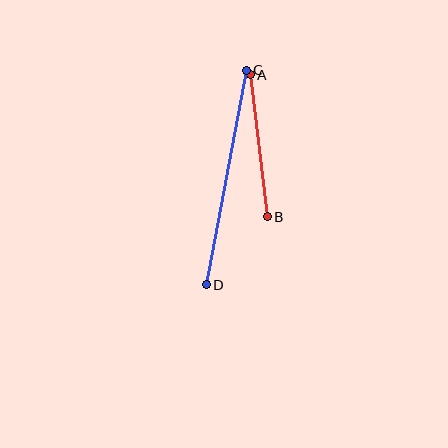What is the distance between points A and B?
The distance is approximately 143 pixels.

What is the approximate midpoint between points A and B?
The midpoint is at approximately (259, 146) pixels.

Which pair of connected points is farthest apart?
Points C and D are farthest apart.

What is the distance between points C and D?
The distance is approximately 218 pixels.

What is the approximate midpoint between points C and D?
The midpoint is at approximately (226, 178) pixels.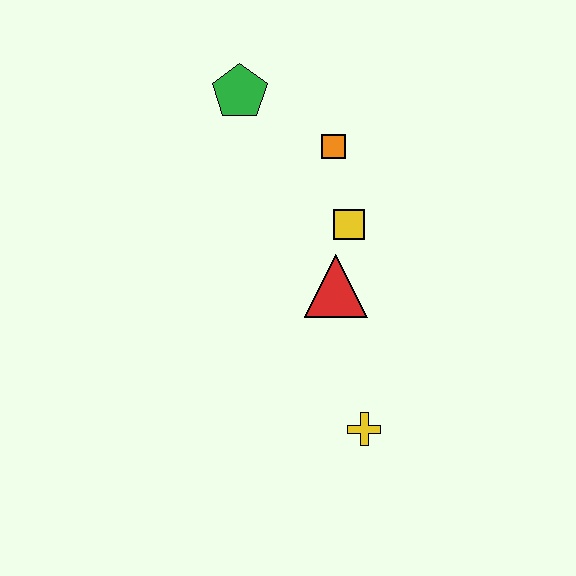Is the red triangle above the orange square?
No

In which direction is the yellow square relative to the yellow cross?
The yellow square is above the yellow cross.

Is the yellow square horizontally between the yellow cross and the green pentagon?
Yes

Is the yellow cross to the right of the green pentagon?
Yes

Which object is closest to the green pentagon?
The orange square is closest to the green pentagon.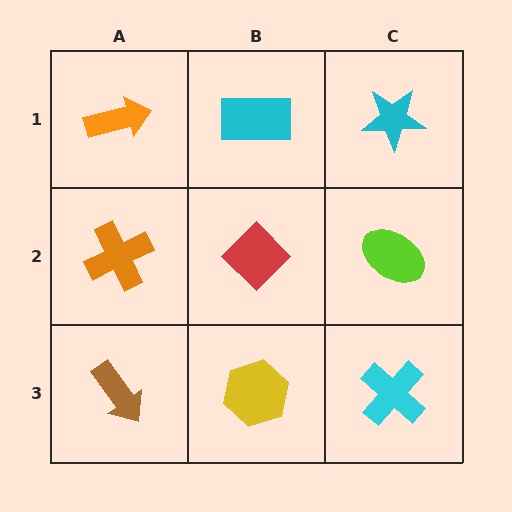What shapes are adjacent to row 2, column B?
A cyan rectangle (row 1, column B), a yellow hexagon (row 3, column B), an orange cross (row 2, column A), a lime ellipse (row 2, column C).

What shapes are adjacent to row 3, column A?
An orange cross (row 2, column A), a yellow hexagon (row 3, column B).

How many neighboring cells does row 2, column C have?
3.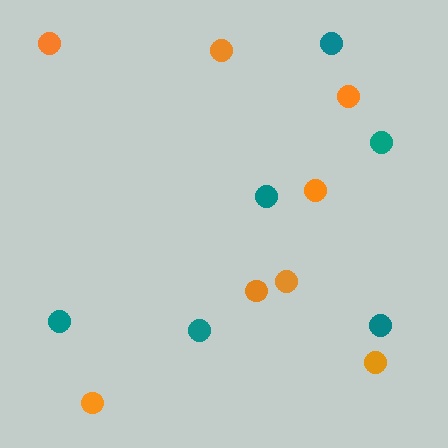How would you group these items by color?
There are 2 groups: one group of orange circles (8) and one group of teal circles (6).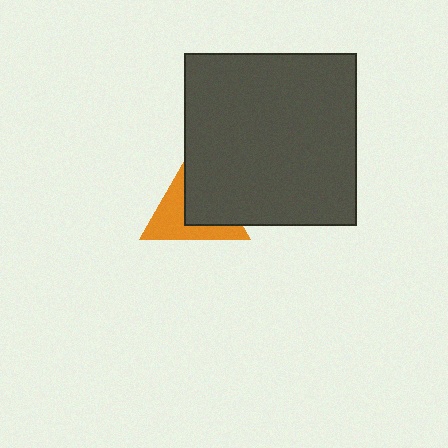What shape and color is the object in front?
The object in front is a dark gray square.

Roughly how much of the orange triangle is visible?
About half of it is visible (roughly 48%).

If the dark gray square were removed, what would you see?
You would see the complete orange triangle.